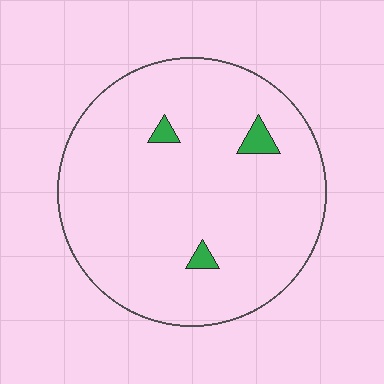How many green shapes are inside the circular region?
3.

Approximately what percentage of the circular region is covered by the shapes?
Approximately 5%.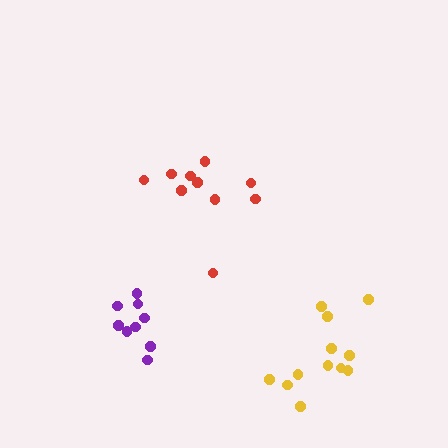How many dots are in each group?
Group 1: 10 dots, Group 2: 12 dots, Group 3: 9 dots (31 total).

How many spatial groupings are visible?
There are 3 spatial groupings.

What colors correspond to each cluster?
The clusters are colored: red, yellow, purple.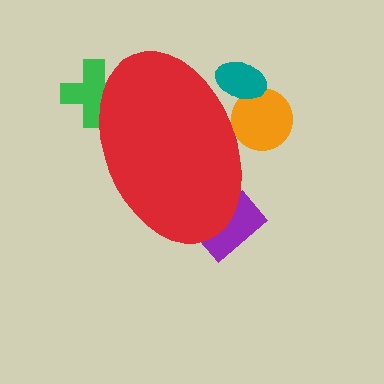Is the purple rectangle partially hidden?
Yes, the purple rectangle is partially hidden behind the red ellipse.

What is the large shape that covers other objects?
A red ellipse.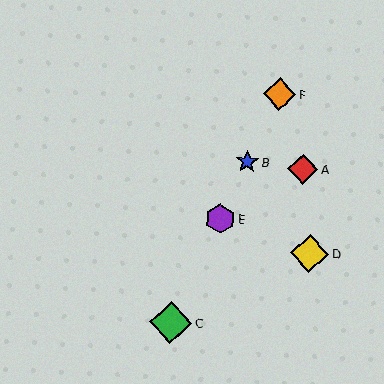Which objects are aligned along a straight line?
Objects B, C, E, F are aligned along a straight line.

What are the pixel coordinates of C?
Object C is at (171, 322).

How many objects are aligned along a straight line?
4 objects (B, C, E, F) are aligned along a straight line.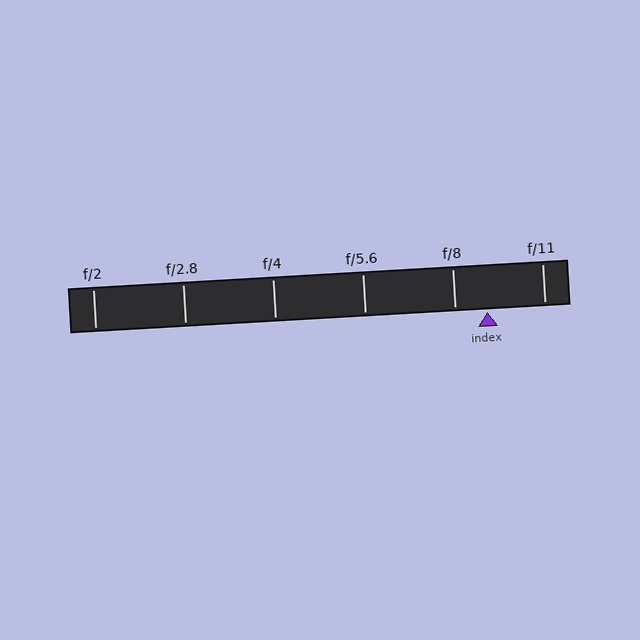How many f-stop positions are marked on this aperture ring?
There are 6 f-stop positions marked.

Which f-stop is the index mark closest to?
The index mark is closest to f/8.